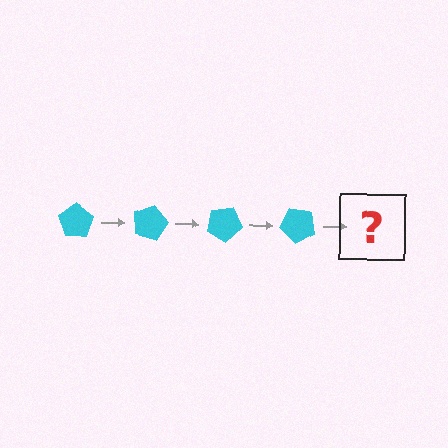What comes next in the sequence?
The next element should be a cyan pentagon rotated 60 degrees.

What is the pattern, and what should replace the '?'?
The pattern is that the pentagon rotates 15 degrees each step. The '?' should be a cyan pentagon rotated 60 degrees.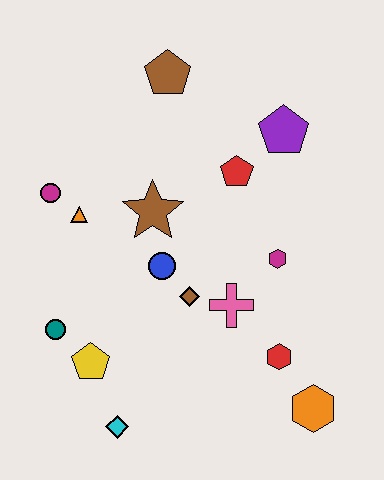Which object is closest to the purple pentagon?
The red pentagon is closest to the purple pentagon.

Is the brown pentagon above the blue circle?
Yes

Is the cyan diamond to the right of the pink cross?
No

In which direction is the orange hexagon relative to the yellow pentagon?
The orange hexagon is to the right of the yellow pentagon.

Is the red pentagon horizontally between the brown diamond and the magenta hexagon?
Yes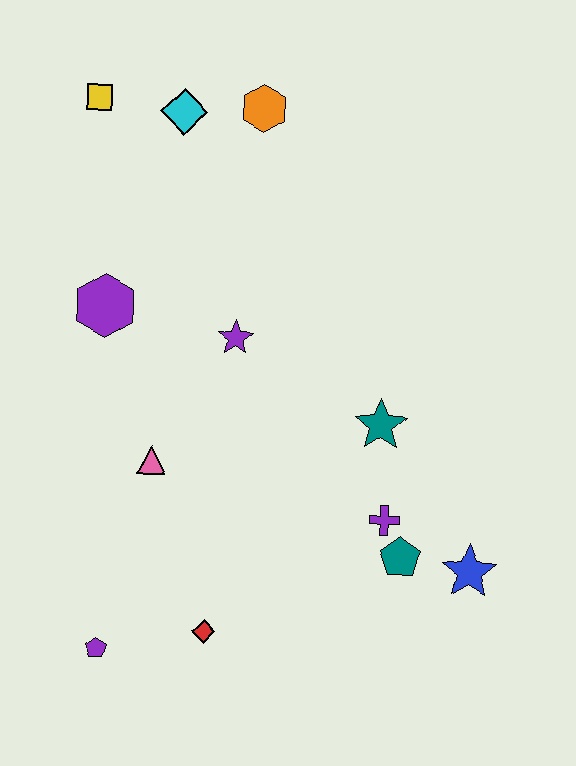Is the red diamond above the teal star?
No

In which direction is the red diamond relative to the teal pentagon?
The red diamond is to the left of the teal pentagon.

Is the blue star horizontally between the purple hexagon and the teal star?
No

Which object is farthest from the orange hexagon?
The purple pentagon is farthest from the orange hexagon.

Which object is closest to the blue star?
The teal pentagon is closest to the blue star.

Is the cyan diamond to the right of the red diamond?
No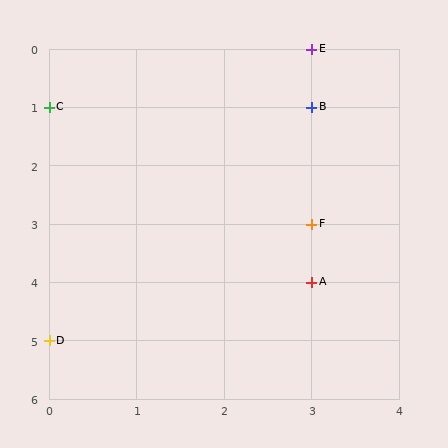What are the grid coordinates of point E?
Point E is at grid coordinates (3, 0).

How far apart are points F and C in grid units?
Points F and C are 3 columns and 2 rows apart (about 3.6 grid units diagonally).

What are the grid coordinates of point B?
Point B is at grid coordinates (3, 1).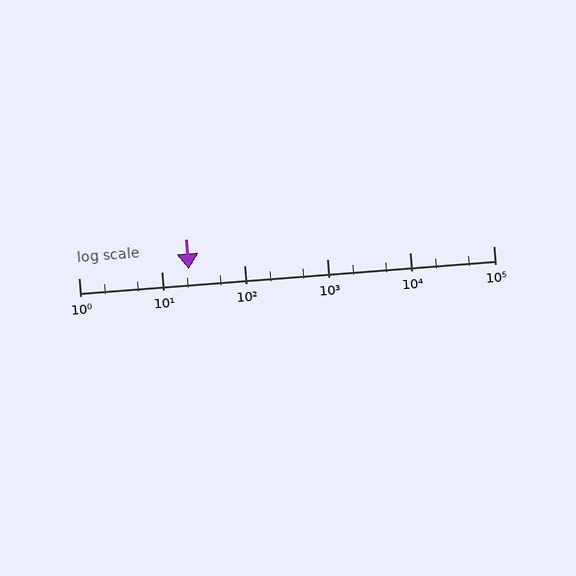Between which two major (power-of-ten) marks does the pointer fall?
The pointer is between 10 and 100.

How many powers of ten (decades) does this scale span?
The scale spans 5 decades, from 1 to 100000.